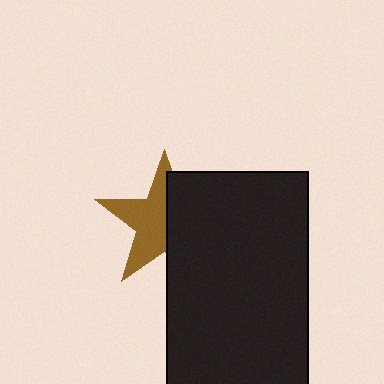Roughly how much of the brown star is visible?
About half of it is visible (roughly 53%).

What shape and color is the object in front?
The object in front is a black rectangle.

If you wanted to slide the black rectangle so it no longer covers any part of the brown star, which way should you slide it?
Slide it right — that is the most direct way to separate the two shapes.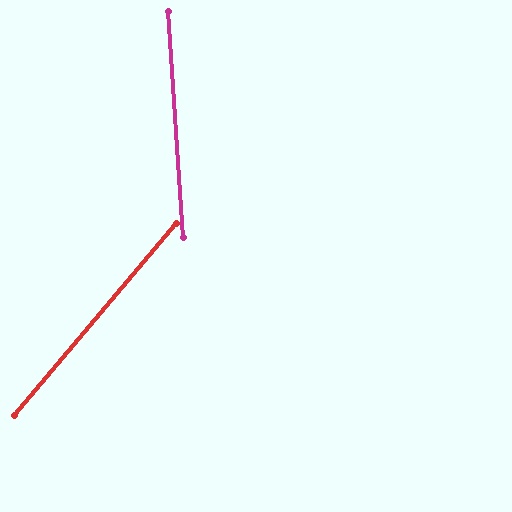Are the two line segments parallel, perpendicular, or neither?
Neither parallel nor perpendicular — they differ by about 44°.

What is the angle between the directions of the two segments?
Approximately 44 degrees.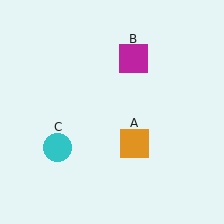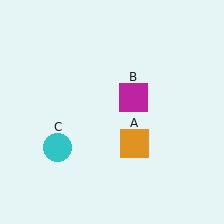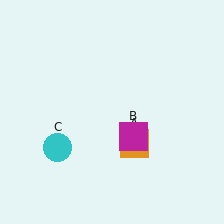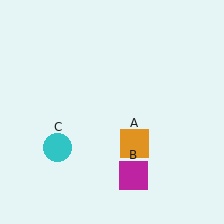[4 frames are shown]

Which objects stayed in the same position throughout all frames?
Orange square (object A) and cyan circle (object C) remained stationary.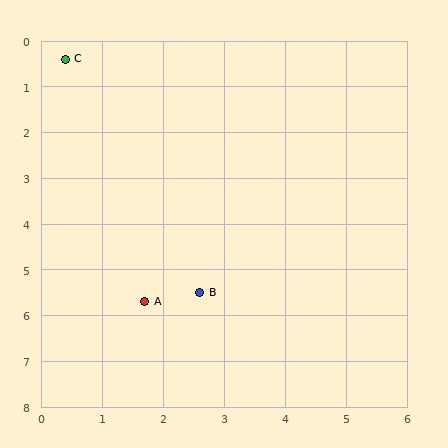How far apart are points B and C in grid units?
Points B and C are about 5.6 grid units apart.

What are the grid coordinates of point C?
Point C is at approximately (0.4, 0.4).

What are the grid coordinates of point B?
Point B is at approximately (2.6, 5.5).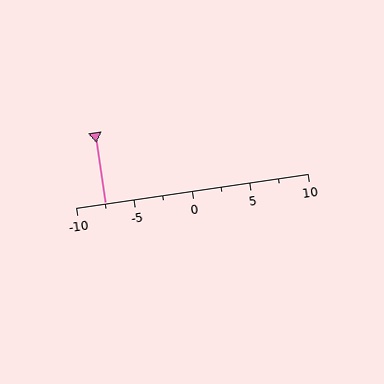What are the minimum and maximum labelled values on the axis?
The axis runs from -10 to 10.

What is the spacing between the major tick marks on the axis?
The major ticks are spaced 5 apart.